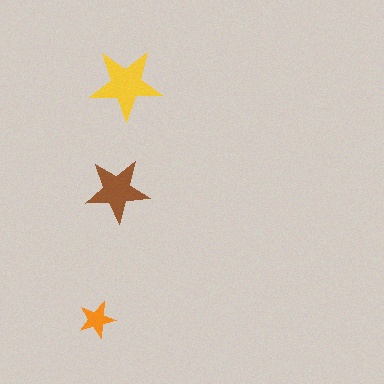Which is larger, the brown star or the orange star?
The brown one.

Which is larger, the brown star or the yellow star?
The yellow one.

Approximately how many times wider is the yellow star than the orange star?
About 2 times wider.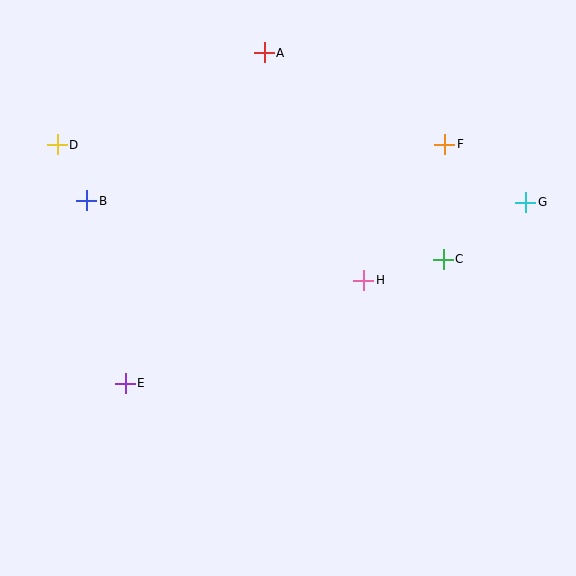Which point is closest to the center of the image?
Point H at (363, 280) is closest to the center.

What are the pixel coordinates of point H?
Point H is at (363, 280).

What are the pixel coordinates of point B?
Point B is at (87, 201).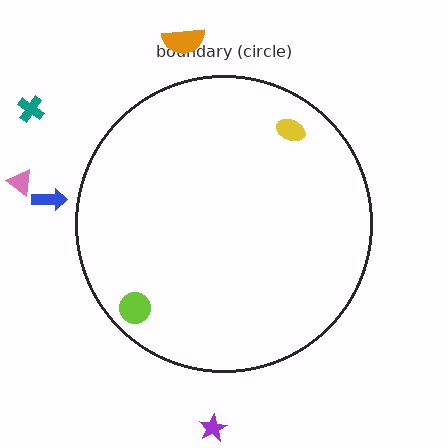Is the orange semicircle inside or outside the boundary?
Outside.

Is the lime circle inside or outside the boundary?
Inside.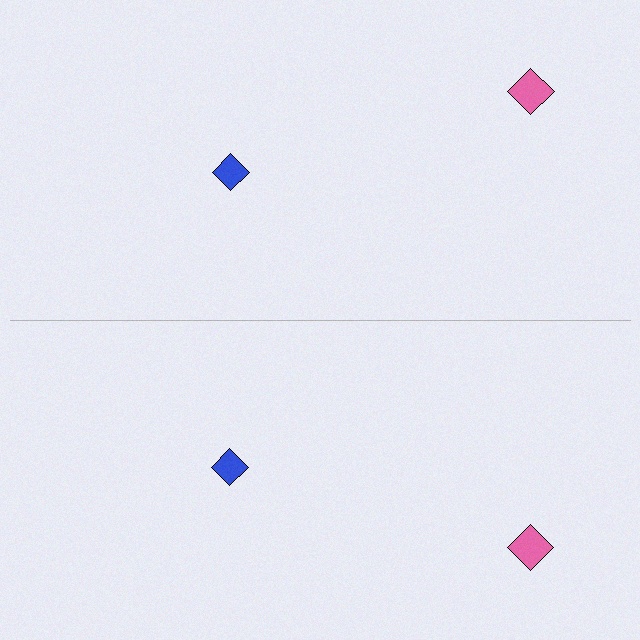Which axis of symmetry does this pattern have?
The pattern has a horizontal axis of symmetry running through the center of the image.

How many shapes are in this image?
There are 4 shapes in this image.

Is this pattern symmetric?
Yes, this pattern has bilateral (reflection) symmetry.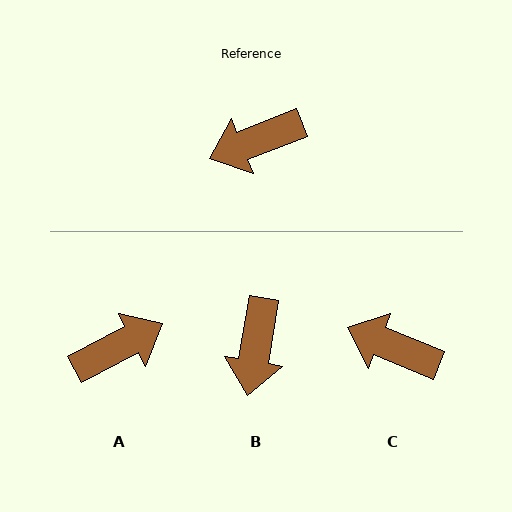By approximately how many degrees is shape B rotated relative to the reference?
Approximately 59 degrees counter-clockwise.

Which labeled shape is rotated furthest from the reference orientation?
A, about 174 degrees away.